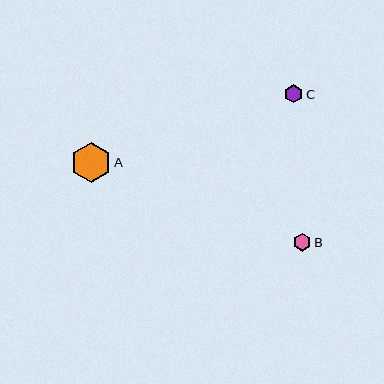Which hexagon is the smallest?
Hexagon B is the smallest with a size of approximately 18 pixels.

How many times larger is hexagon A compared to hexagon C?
Hexagon A is approximately 2.2 times the size of hexagon C.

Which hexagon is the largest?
Hexagon A is the largest with a size of approximately 40 pixels.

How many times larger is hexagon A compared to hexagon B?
Hexagon A is approximately 2.2 times the size of hexagon B.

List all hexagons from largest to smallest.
From largest to smallest: A, C, B.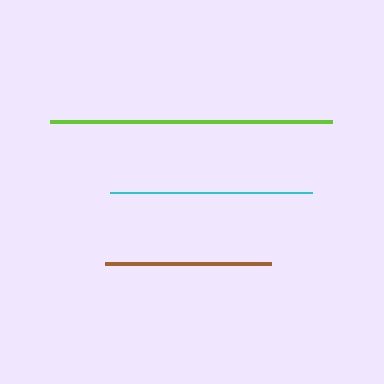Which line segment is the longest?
The lime line is the longest at approximately 282 pixels.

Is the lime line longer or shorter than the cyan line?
The lime line is longer than the cyan line.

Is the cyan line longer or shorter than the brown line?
The cyan line is longer than the brown line.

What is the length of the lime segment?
The lime segment is approximately 282 pixels long.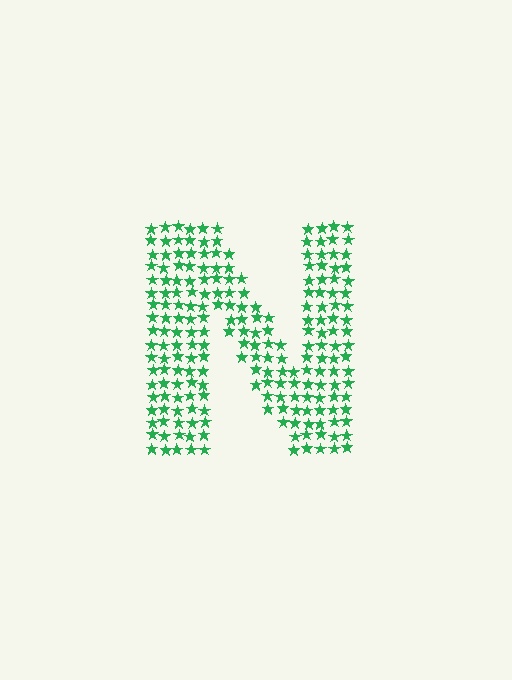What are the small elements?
The small elements are stars.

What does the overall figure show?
The overall figure shows the letter N.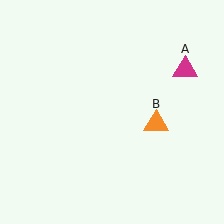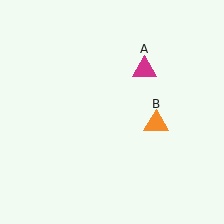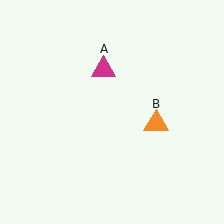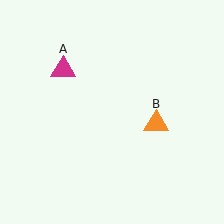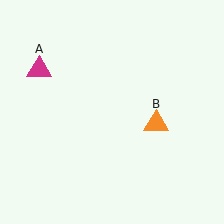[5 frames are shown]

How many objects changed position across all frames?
1 object changed position: magenta triangle (object A).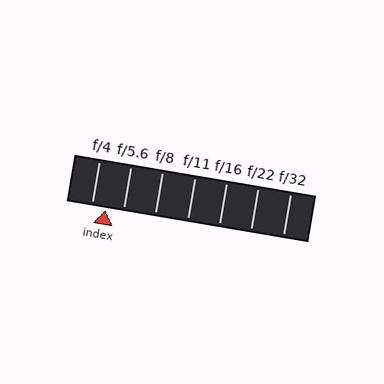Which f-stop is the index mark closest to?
The index mark is closest to f/4.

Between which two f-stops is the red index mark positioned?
The index mark is between f/4 and f/5.6.